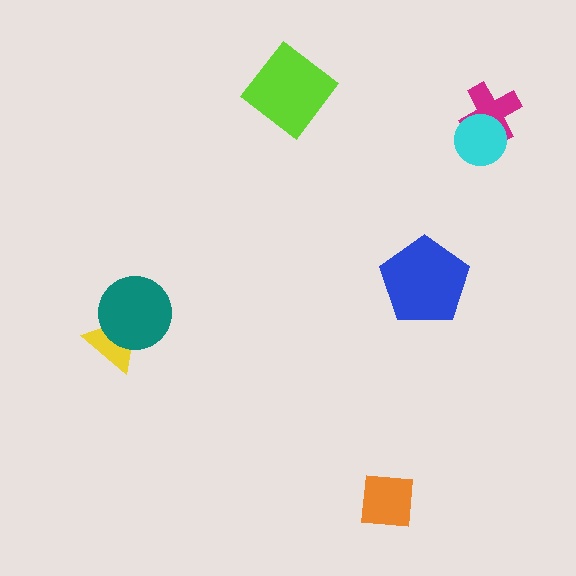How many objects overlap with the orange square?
0 objects overlap with the orange square.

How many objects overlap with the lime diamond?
0 objects overlap with the lime diamond.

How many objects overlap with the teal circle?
1 object overlaps with the teal circle.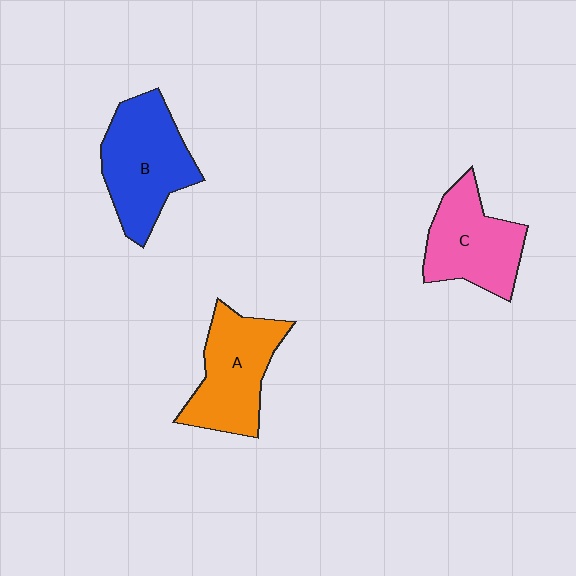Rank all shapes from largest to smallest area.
From largest to smallest: B (blue), A (orange), C (pink).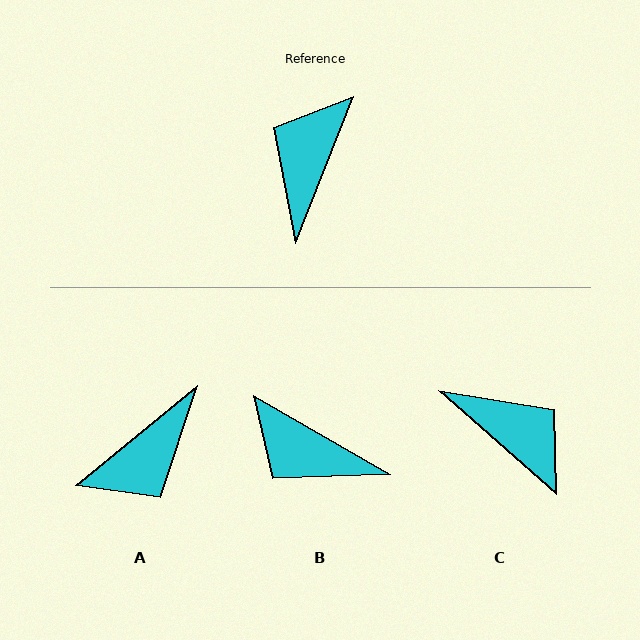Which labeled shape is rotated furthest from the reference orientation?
A, about 151 degrees away.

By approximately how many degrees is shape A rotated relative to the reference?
Approximately 151 degrees counter-clockwise.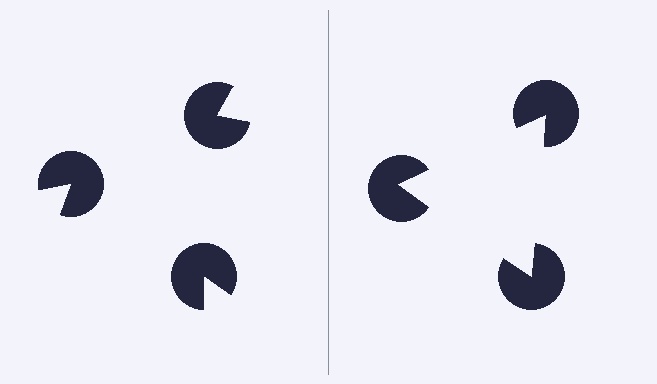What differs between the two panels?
The pac-man discs are positioned identically on both sides; only the wedge orientations differ. On the right they align to a triangle; on the left they are misaligned.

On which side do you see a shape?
An illusory triangle appears on the right side. On the left side the wedge cuts are rotated, so no coherent shape forms.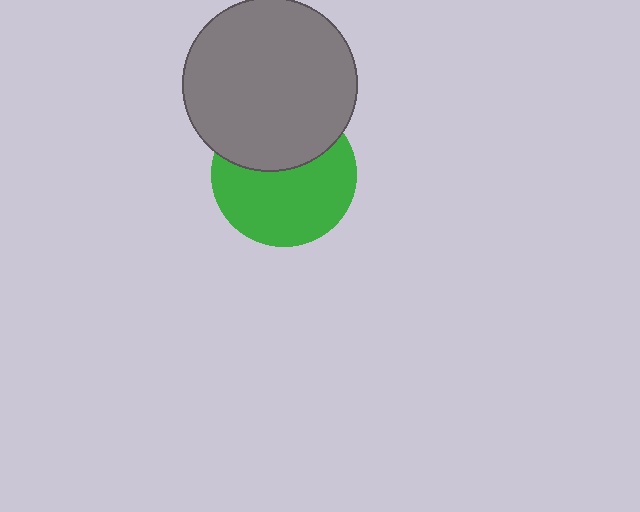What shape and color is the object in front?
The object in front is a gray circle.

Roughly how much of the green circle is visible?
About half of it is visible (roughly 62%).